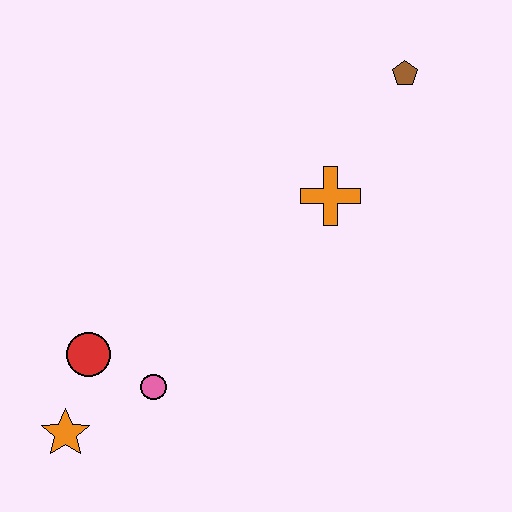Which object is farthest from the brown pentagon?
The orange star is farthest from the brown pentagon.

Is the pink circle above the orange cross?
No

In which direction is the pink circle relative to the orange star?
The pink circle is to the right of the orange star.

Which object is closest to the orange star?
The red circle is closest to the orange star.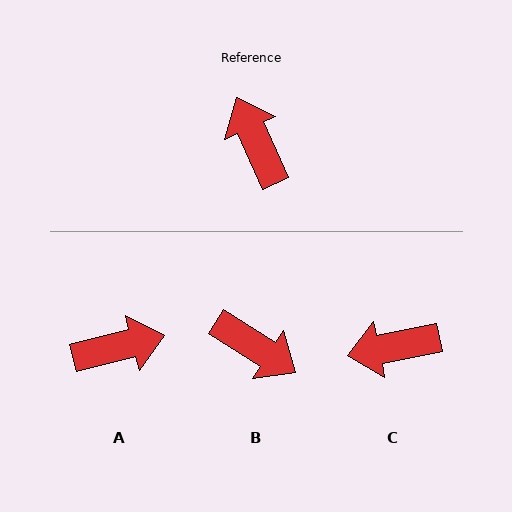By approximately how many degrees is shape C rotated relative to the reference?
Approximately 77 degrees counter-clockwise.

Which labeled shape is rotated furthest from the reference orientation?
B, about 147 degrees away.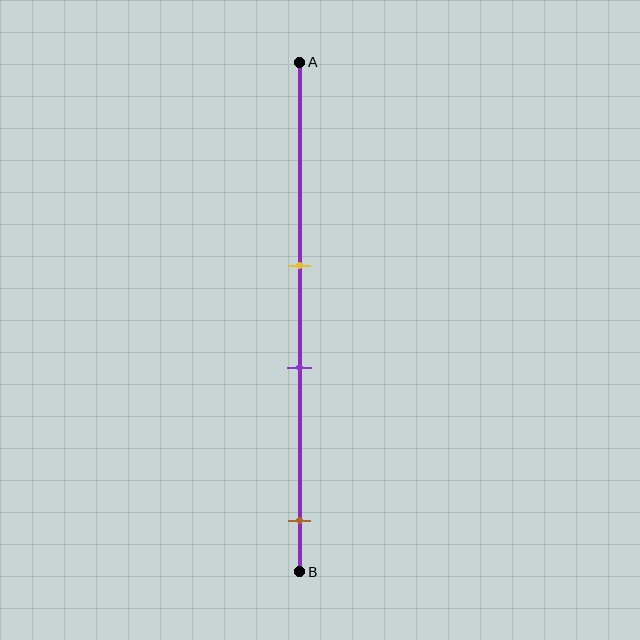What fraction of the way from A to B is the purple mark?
The purple mark is approximately 60% (0.6) of the way from A to B.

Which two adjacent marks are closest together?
The yellow and purple marks are the closest adjacent pair.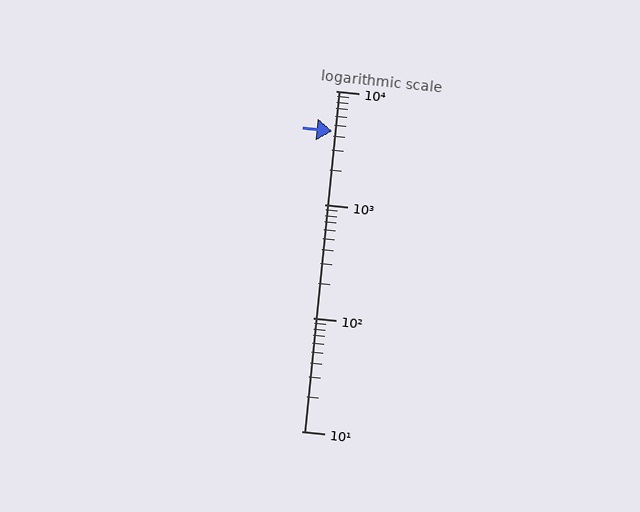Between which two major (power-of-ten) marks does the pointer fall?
The pointer is between 1000 and 10000.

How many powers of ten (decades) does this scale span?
The scale spans 3 decades, from 10 to 10000.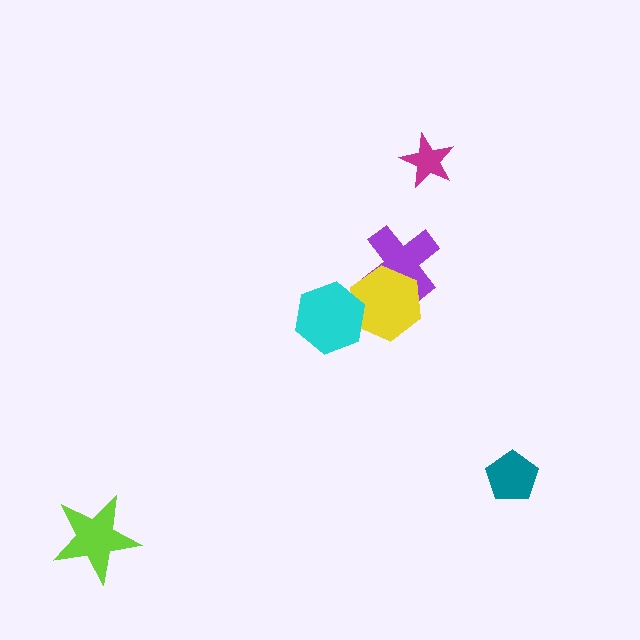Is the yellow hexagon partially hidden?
Yes, it is partially covered by another shape.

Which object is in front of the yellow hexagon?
The cyan hexagon is in front of the yellow hexagon.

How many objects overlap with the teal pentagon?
0 objects overlap with the teal pentagon.